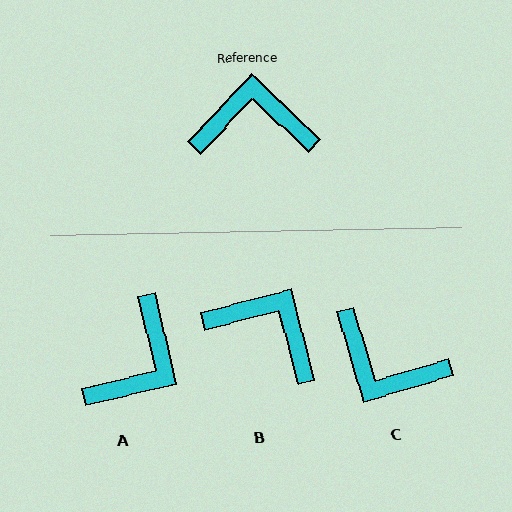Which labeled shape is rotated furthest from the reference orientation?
C, about 150 degrees away.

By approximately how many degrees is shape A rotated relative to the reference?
Approximately 123 degrees clockwise.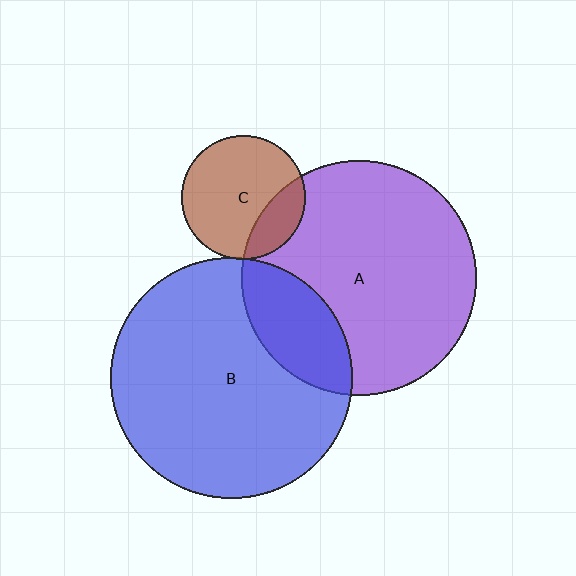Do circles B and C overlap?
Yes.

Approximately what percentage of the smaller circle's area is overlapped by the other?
Approximately 5%.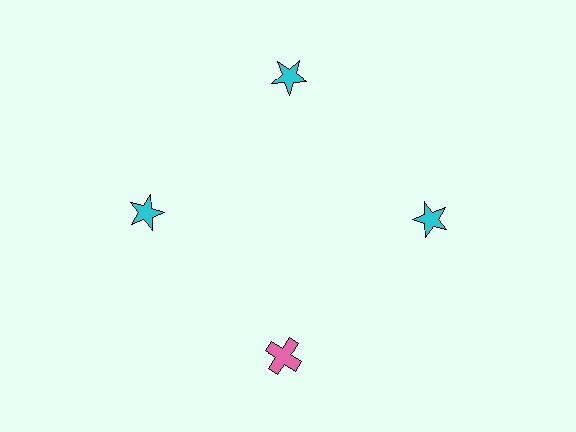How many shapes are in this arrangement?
There are 4 shapes arranged in a ring pattern.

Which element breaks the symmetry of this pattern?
The pink cross at roughly the 6 o'clock position breaks the symmetry. All other shapes are cyan stars.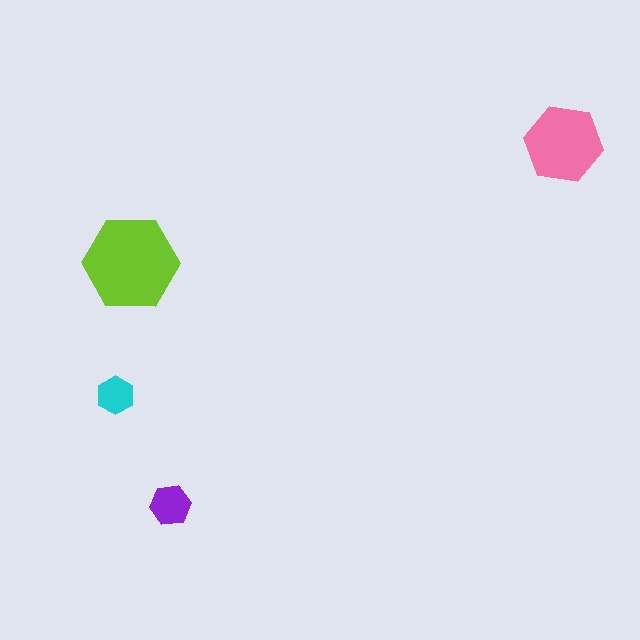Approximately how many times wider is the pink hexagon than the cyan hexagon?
About 2 times wider.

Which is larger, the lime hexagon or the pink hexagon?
The lime one.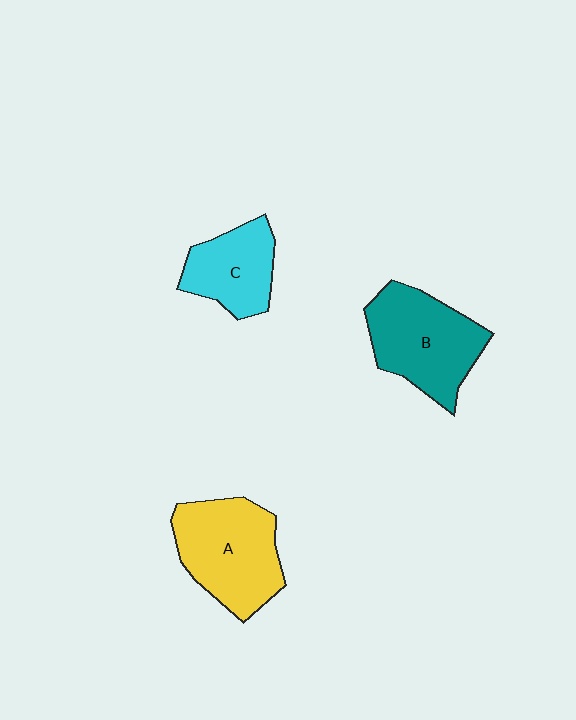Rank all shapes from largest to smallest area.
From largest to smallest: A (yellow), B (teal), C (cyan).